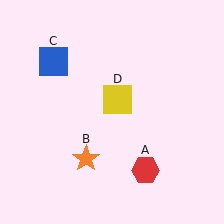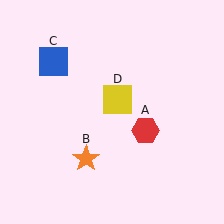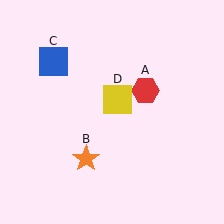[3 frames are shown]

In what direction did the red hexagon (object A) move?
The red hexagon (object A) moved up.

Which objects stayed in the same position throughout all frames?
Orange star (object B) and blue square (object C) and yellow square (object D) remained stationary.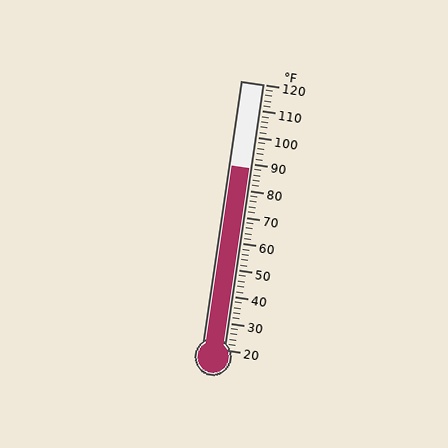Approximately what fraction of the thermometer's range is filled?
The thermometer is filled to approximately 70% of its range.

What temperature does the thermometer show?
The thermometer shows approximately 88°F.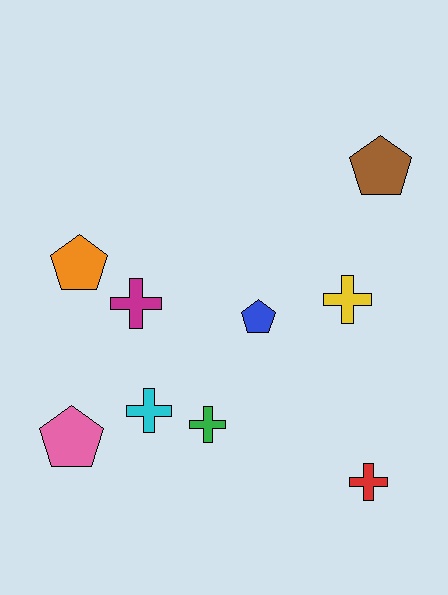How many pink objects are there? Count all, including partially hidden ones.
There is 1 pink object.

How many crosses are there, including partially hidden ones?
There are 5 crosses.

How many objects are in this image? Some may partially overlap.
There are 9 objects.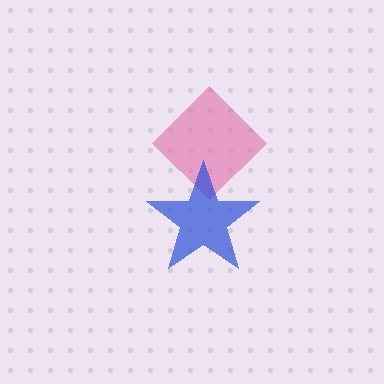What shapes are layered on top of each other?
The layered shapes are: a pink diamond, a blue star.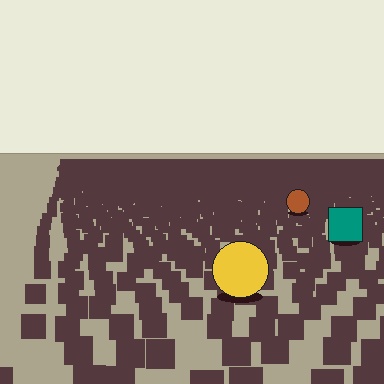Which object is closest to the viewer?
The yellow circle is closest. The texture marks near it are larger and more spread out.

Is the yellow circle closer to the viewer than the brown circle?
Yes. The yellow circle is closer — you can tell from the texture gradient: the ground texture is coarser near it.